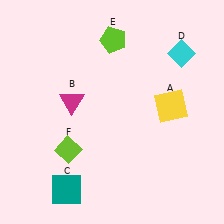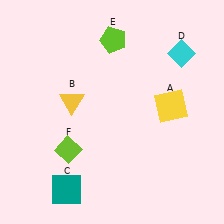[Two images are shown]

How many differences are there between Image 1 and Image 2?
There is 1 difference between the two images.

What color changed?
The triangle (B) changed from magenta in Image 1 to yellow in Image 2.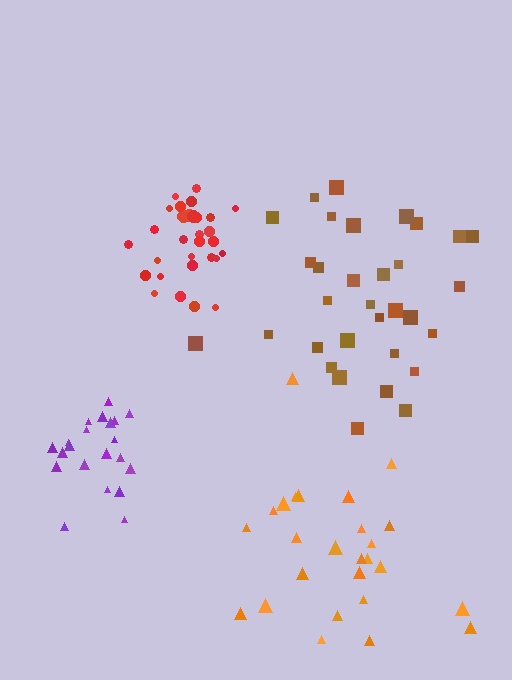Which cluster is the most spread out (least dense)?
Brown.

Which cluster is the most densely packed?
Red.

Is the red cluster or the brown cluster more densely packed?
Red.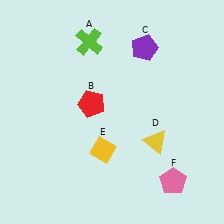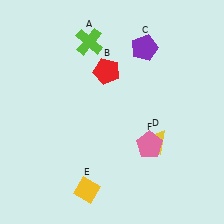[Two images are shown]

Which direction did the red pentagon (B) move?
The red pentagon (B) moved up.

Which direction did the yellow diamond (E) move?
The yellow diamond (E) moved down.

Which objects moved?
The objects that moved are: the red pentagon (B), the yellow diamond (E), the pink pentagon (F).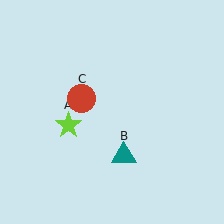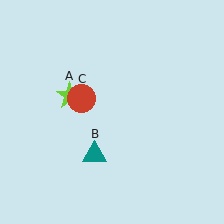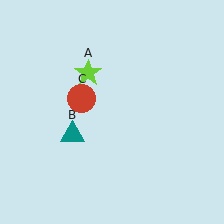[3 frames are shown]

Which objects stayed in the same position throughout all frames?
Red circle (object C) remained stationary.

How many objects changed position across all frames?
2 objects changed position: lime star (object A), teal triangle (object B).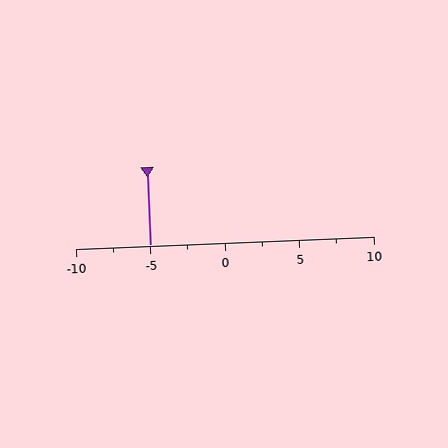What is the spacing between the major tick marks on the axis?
The major ticks are spaced 5 apart.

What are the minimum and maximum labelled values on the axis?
The axis runs from -10 to 10.